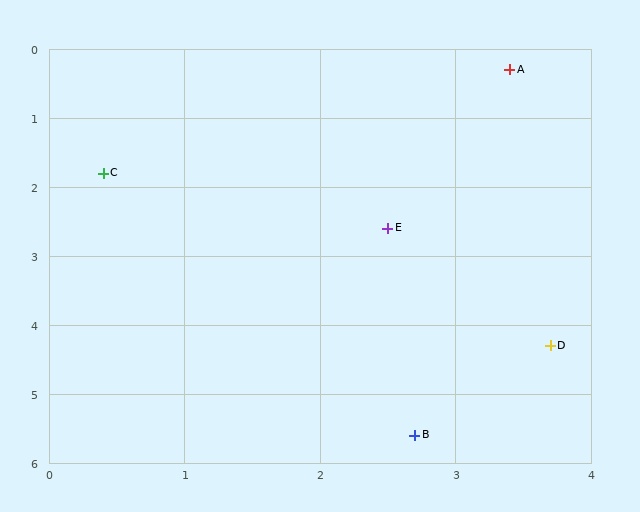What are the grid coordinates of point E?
Point E is at approximately (2.5, 2.6).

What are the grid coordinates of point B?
Point B is at approximately (2.7, 5.6).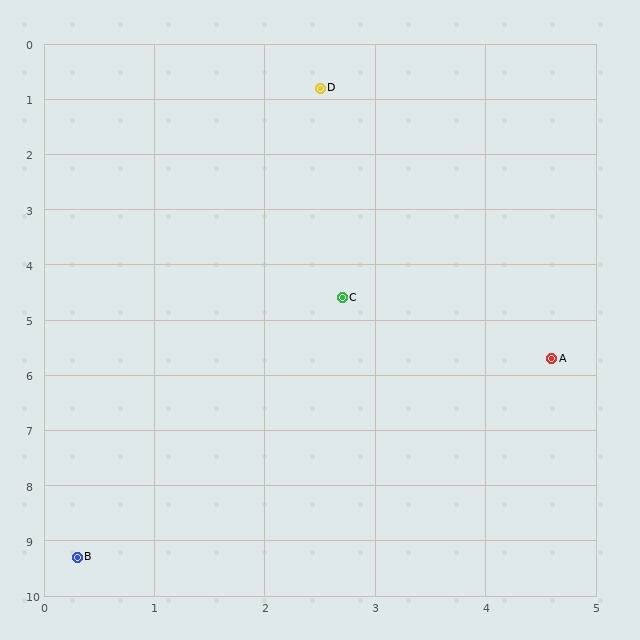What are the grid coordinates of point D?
Point D is at approximately (2.5, 0.8).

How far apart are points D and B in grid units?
Points D and B are about 8.8 grid units apart.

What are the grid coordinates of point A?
Point A is at approximately (4.6, 5.7).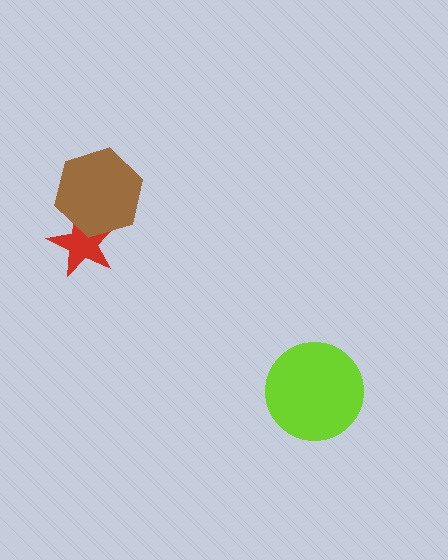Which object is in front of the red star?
The brown hexagon is in front of the red star.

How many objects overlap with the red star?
1 object overlaps with the red star.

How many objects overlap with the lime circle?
0 objects overlap with the lime circle.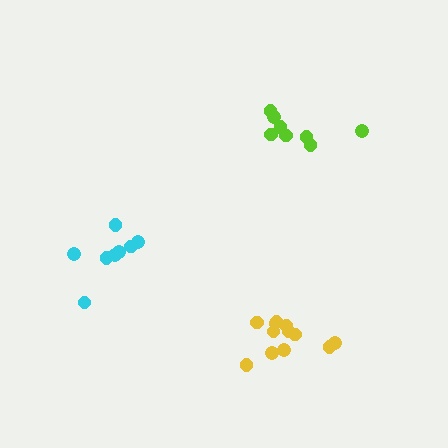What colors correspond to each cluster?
The clusters are colored: cyan, lime, yellow.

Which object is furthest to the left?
The cyan cluster is leftmost.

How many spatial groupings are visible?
There are 3 spatial groupings.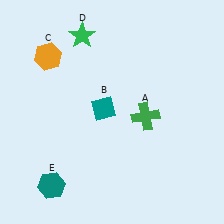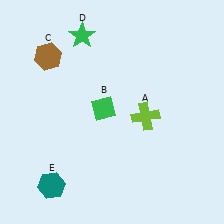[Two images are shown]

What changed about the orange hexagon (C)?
In Image 1, C is orange. In Image 2, it changed to brown.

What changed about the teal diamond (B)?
In Image 1, B is teal. In Image 2, it changed to green.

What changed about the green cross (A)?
In Image 1, A is green. In Image 2, it changed to lime.